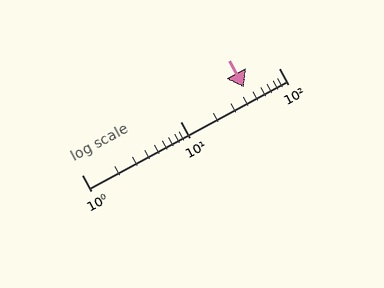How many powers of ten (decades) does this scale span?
The scale spans 2 decades, from 1 to 100.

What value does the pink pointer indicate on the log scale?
The pointer indicates approximately 44.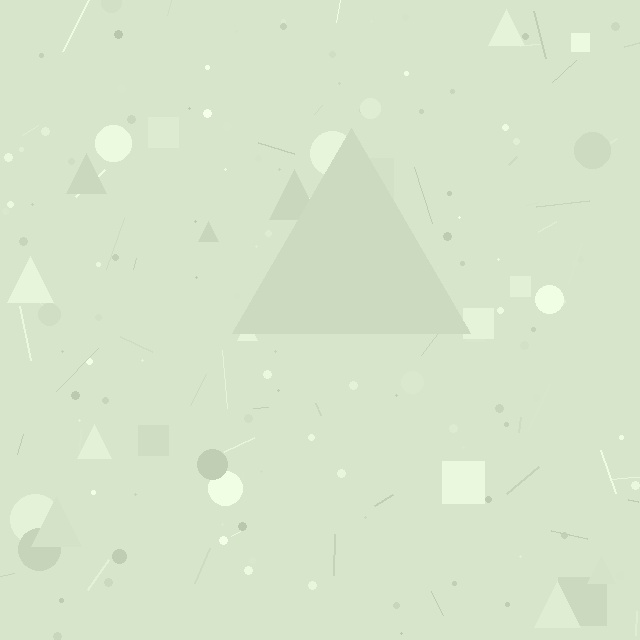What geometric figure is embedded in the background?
A triangle is embedded in the background.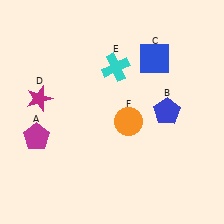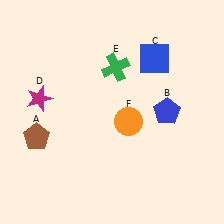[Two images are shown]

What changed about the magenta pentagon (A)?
In Image 1, A is magenta. In Image 2, it changed to brown.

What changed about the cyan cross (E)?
In Image 1, E is cyan. In Image 2, it changed to green.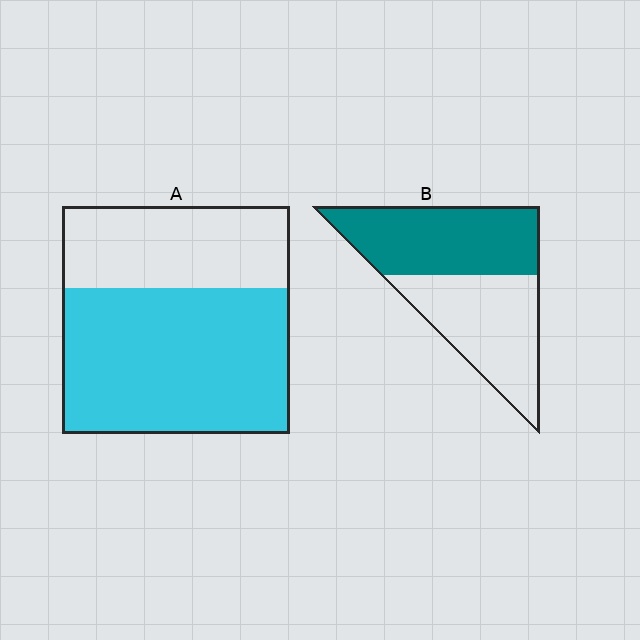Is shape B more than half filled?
Roughly half.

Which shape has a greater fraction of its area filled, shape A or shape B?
Shape A.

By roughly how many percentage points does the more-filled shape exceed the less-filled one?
By roughly 15 percentage points (A over B).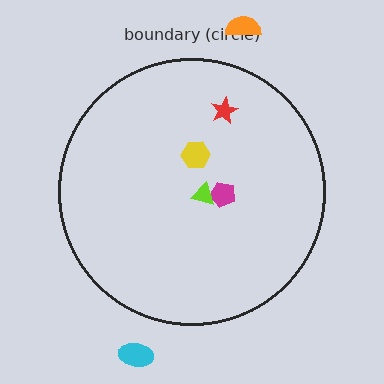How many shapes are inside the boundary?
4 inside, 2 outside.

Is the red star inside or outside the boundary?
Inside.